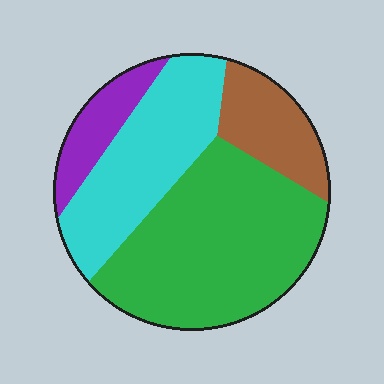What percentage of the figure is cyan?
Cyan takes up about one quarter (1/4) of the figure.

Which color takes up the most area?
Green, at roughly 45%.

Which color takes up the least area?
Purple, at roughly 10%.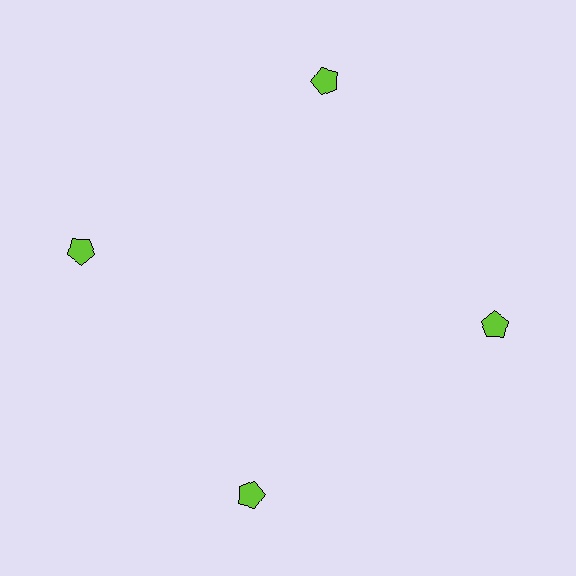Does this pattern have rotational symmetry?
Yes, this pattern has 4-fold rotational symmetry. It looks the same after rotating 90 degrees around the center.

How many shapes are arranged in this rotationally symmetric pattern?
There are 4 shapes, arranged in 4 groups of 1.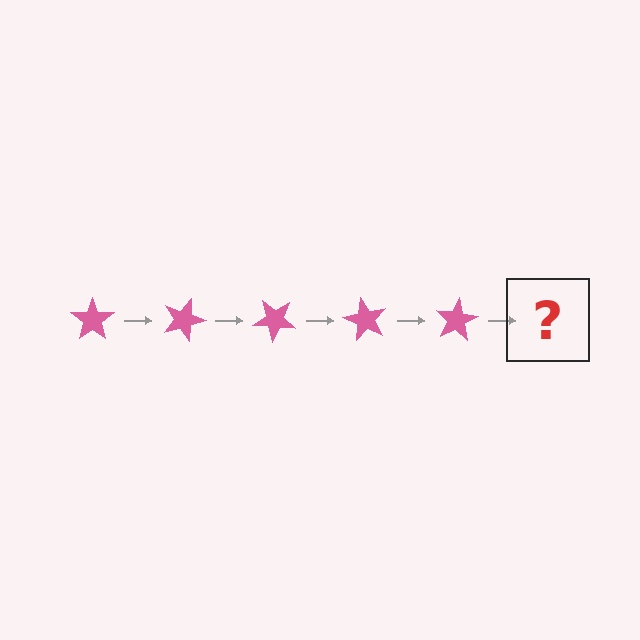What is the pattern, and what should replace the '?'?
The pattern is that the star rotates 20 degrees each step. The '?' should be a pink star rotated 100 degrees.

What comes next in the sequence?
The next element should be a pink star rotated 100 degrees.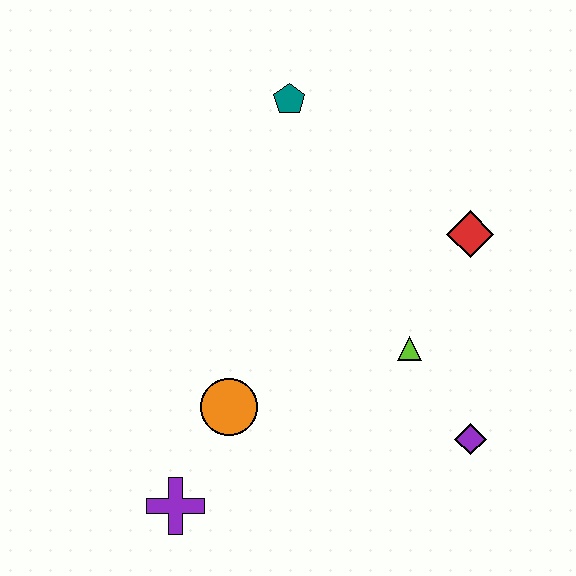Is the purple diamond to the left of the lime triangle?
No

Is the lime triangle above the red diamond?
No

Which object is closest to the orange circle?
The purple cross is closest to the orange circle.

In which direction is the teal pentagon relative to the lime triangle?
The teal pentagon is above the lime triangle.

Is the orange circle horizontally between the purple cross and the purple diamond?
Yes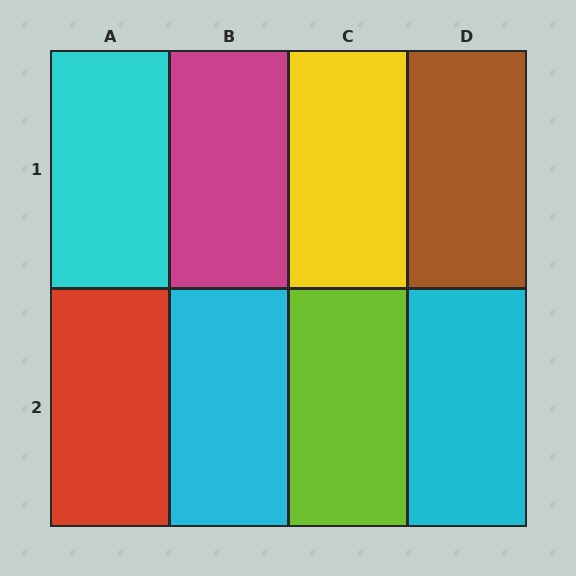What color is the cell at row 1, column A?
Cyan.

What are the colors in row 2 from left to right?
Red, cyan, lime, cyan.